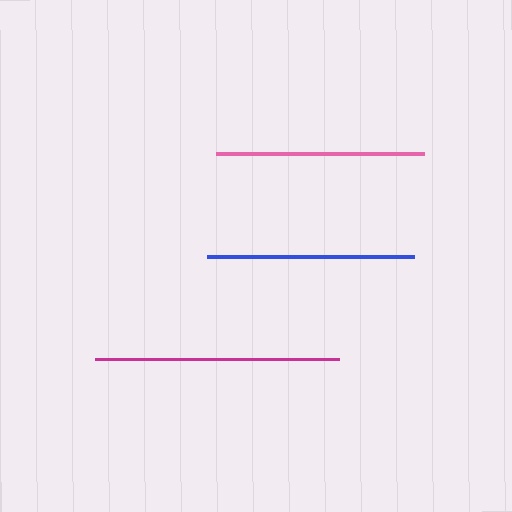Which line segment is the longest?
The magenta line is the longest at approximately 244 pixels.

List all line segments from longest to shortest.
From longest to shortest: magenta, pink, blue.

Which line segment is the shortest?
The blue line is the shortest at approximately 207 pixels.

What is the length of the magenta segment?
The magenta segment is approximately 244 pixels long.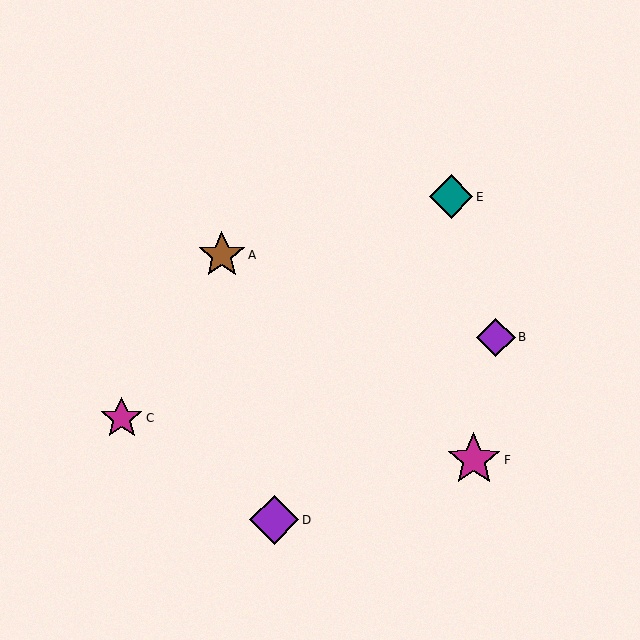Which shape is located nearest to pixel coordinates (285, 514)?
The purple diamond (labeled D) at (274, 520) is nearest to that location.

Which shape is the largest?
The magenta star (labeled F) is the largest.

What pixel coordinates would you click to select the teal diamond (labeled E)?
Click at (451, 197) to select the teal diamond E.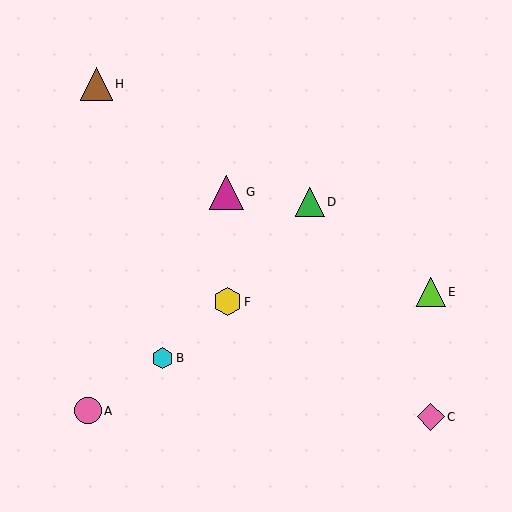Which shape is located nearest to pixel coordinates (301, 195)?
The green triangle (labeled D) at (310, 202) is nearest to that location.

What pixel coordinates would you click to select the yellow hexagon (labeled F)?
Click at (227, 302) to select the yellow hexagon F.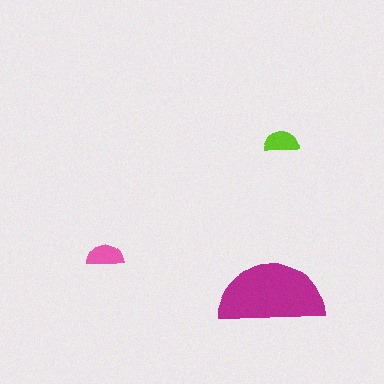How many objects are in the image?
There are 3 objects in the image.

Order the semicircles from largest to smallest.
the magenta one, the pink one, the lime one.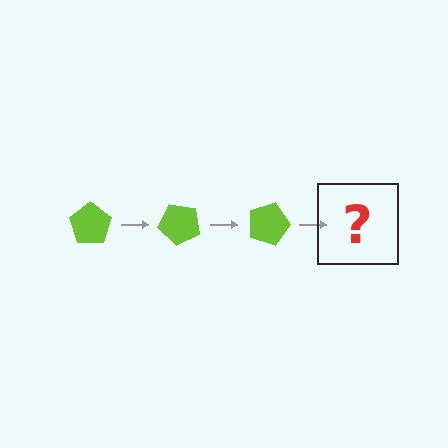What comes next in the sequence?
The next element should be a lime pentagon rotated 135 degrees.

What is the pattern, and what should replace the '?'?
The pattern is that the pentagon rotates 45 degrees each step. The '?' should be a lime pentagon rotated 135 degrees.